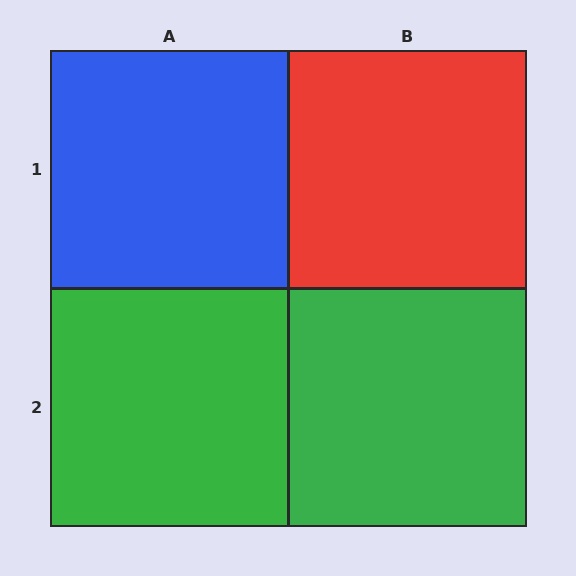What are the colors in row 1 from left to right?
Blue, red.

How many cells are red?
1 cell is red.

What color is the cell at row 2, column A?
Green.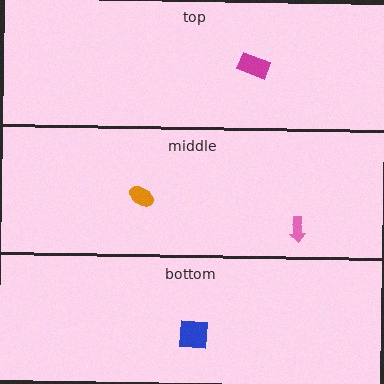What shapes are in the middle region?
The pink arrow, the orange ellipse.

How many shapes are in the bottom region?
1.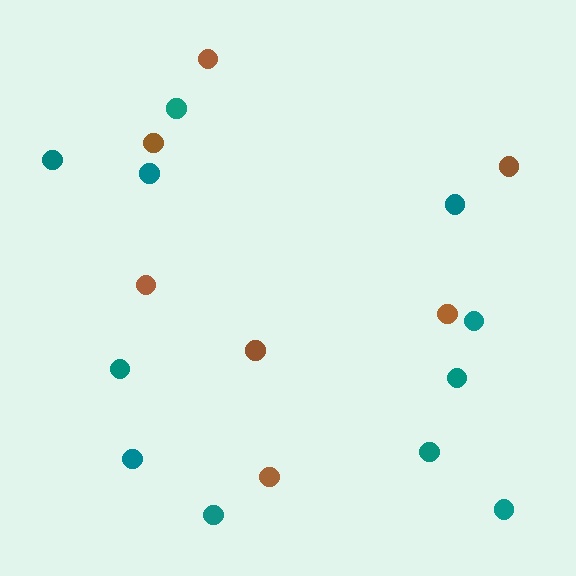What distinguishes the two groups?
There are 2 groups: one group of teal circles (11) and one group of brown circles (7).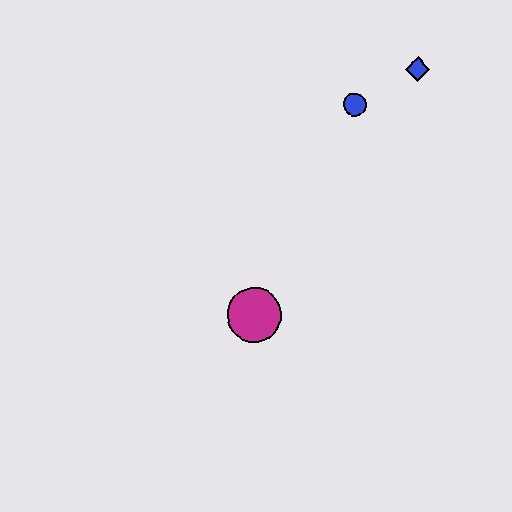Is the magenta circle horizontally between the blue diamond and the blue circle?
No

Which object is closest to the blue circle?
The blue diamond is closest to the blue circle.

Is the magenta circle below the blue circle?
Yes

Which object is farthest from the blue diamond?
The magenta circle is farthest from the blue diamond.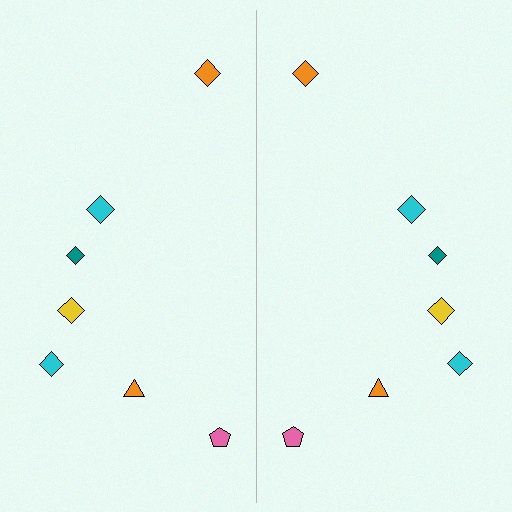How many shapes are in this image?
There are 14 shapes in this image.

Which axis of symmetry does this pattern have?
The pattern has a vertical axis of symmetry running through the center of the image.